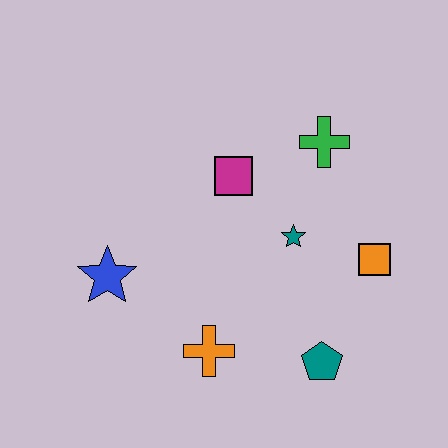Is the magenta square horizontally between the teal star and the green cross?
No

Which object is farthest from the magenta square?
The teal pentagon is farthest from the magenta square.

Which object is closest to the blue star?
The orange cross is closest to the blue star.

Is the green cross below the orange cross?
No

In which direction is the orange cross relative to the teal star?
The orange cross is below the teal star.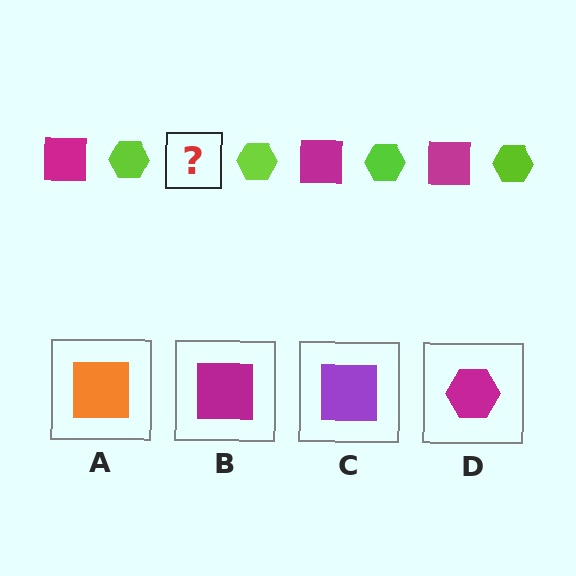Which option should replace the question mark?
Option B.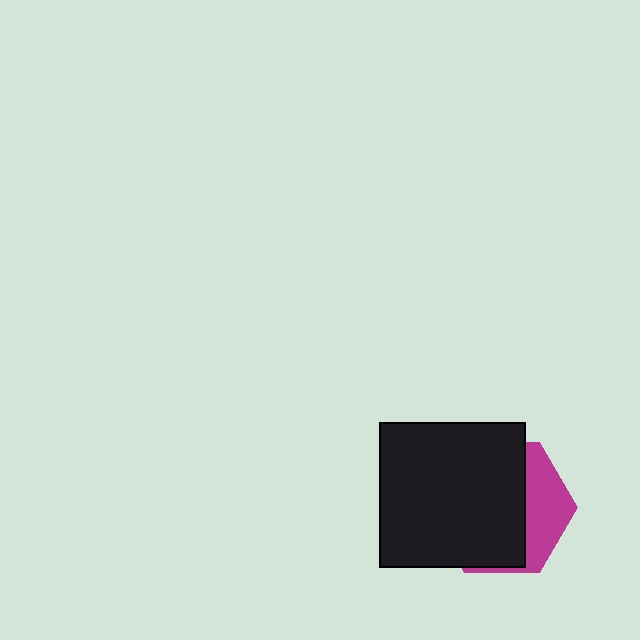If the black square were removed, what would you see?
You would see the complete magenta hexagon.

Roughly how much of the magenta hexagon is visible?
A small part of it is visible (roughly 32%).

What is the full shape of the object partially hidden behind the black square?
The partially hidden object is a magenta hexagon.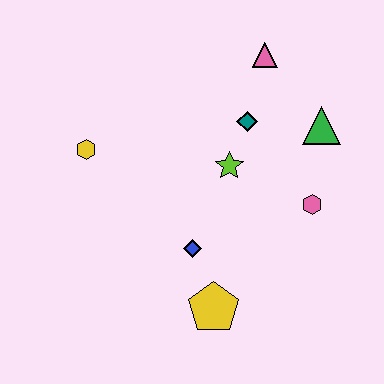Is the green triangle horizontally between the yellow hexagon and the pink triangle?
No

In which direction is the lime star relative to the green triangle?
The lime star is to the left of the green triangle.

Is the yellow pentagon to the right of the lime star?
No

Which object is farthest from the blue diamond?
The pink triangle is farthest from the blue diamond.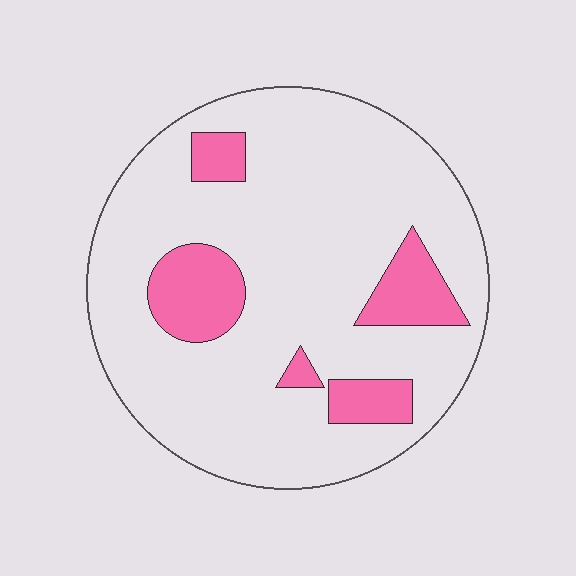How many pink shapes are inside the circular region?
5.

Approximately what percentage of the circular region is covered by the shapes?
Approximately 15%.